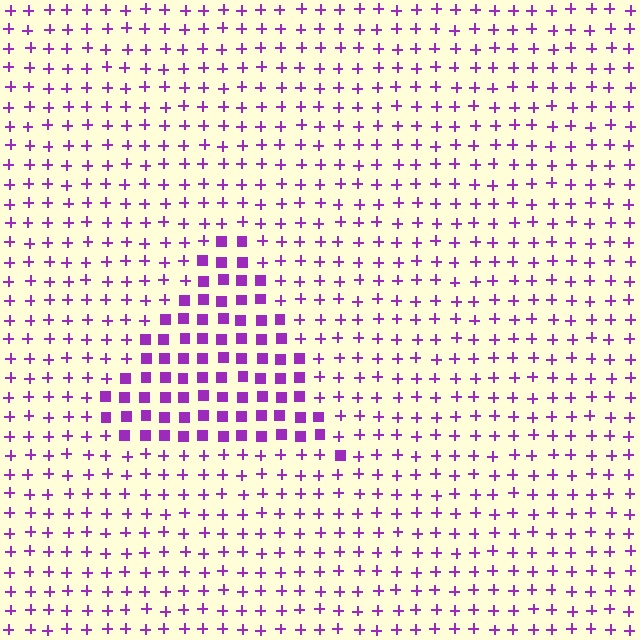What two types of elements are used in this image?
The image uses squares inside the triangle region and plus signs outside it.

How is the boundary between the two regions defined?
The boundary is defined by a change in element shape: squares inside vs. plus signs outside. All elements share the same color and spacing.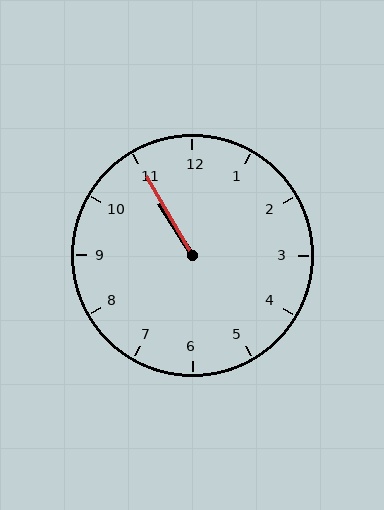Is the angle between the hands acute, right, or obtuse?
It is acute.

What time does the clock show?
10:55.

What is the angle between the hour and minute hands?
Approximately 2 degrees.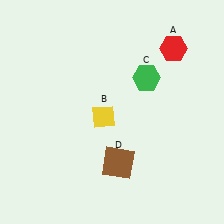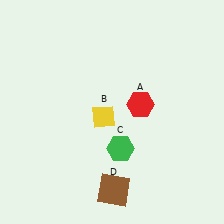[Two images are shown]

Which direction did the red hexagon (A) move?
The red hexagon (A) moved down.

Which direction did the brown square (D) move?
The brown square (D) moved down.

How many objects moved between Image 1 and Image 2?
3 objects moved between the two images.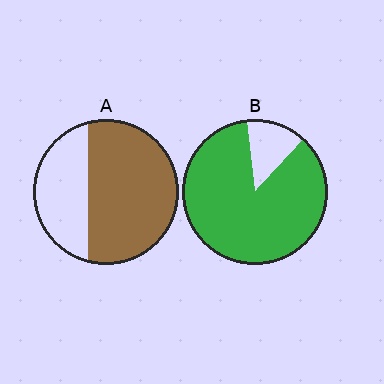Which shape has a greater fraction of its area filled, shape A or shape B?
Shape B.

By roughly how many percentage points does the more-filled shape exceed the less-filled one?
By roughly 20 percentage points (B over A).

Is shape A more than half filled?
Yes.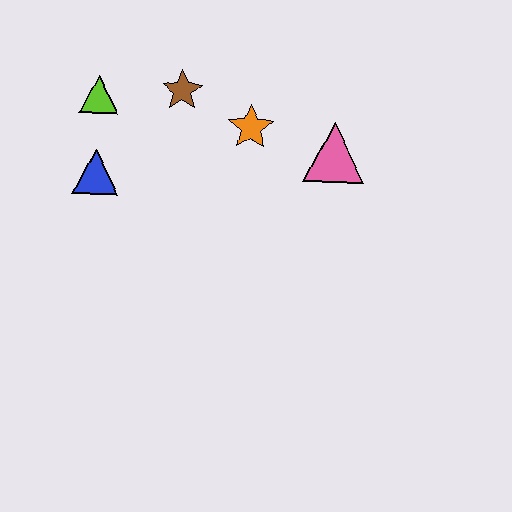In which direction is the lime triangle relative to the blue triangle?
The lime triangle is above the blue triangle.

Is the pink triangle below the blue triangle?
No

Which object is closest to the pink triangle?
The orange star is closest to the pink triangle.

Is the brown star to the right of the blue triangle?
Yes